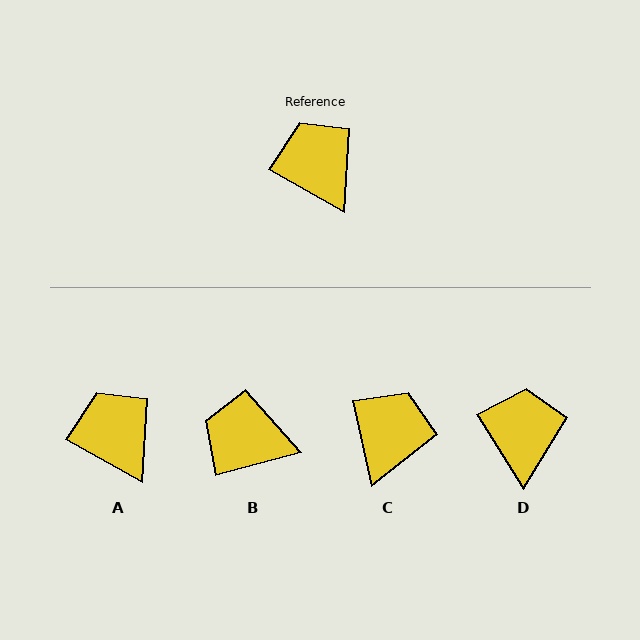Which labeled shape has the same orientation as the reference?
A.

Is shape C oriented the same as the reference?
No, it is off by about 48 degrees.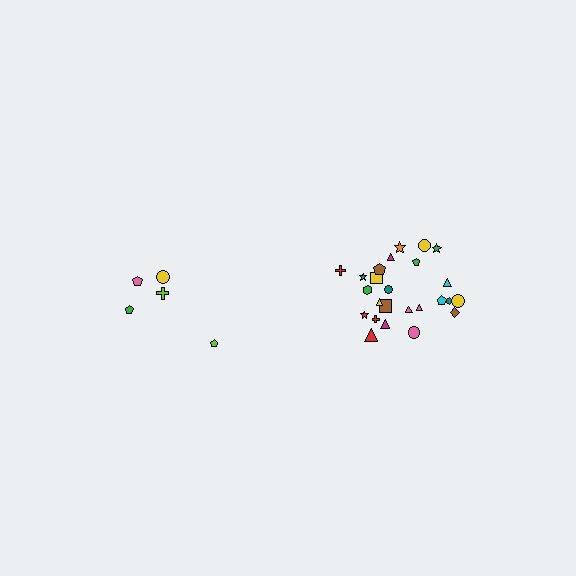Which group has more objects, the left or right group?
The right group.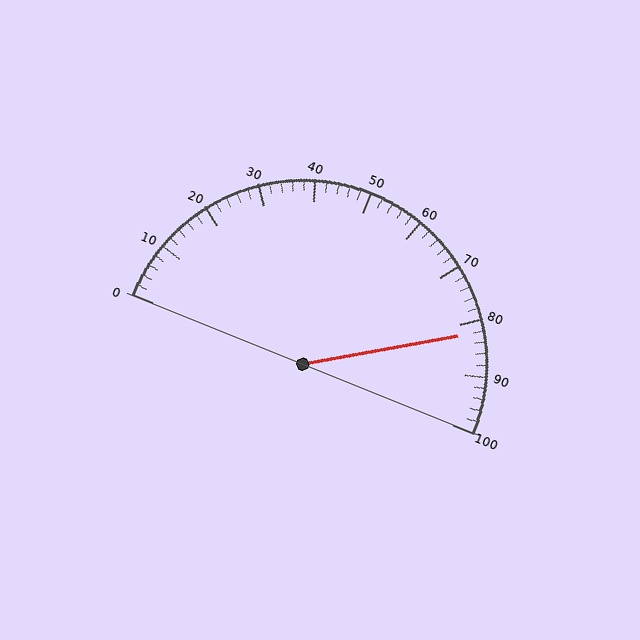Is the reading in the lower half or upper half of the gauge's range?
The reading is in the upper half of the range (0 to 100).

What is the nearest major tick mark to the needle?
The nearest major tick mark is 80.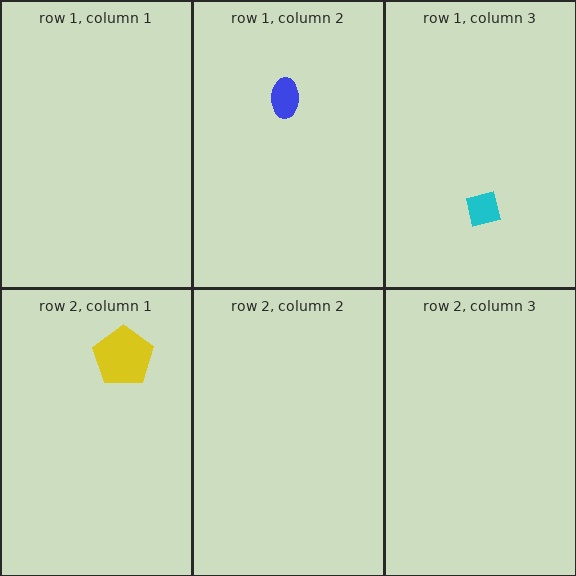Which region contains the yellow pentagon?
The row 2, column 1 region.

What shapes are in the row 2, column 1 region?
The yellow pentagon.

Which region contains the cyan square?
The row 1, column 3 region.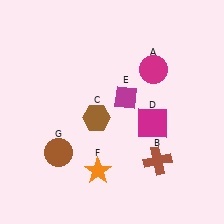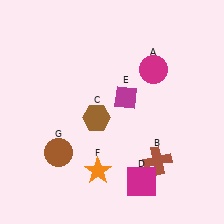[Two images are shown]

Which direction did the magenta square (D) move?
The magenta square (D) moved down.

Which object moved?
The magenta square (D) moved down.